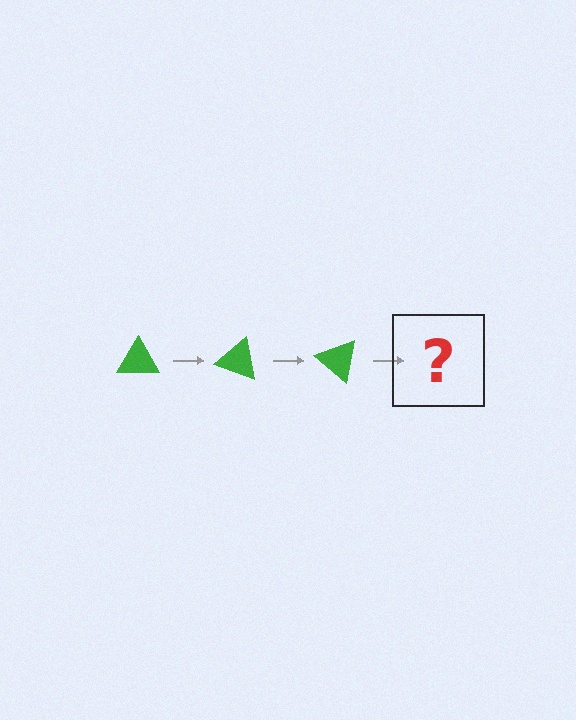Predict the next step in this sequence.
The next step is a green triangle rotated 60 degrees.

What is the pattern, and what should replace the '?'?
The pattern is that the triangle rotates 20 degrees each step. The '?' should be a green triangle rotated 60 degrees.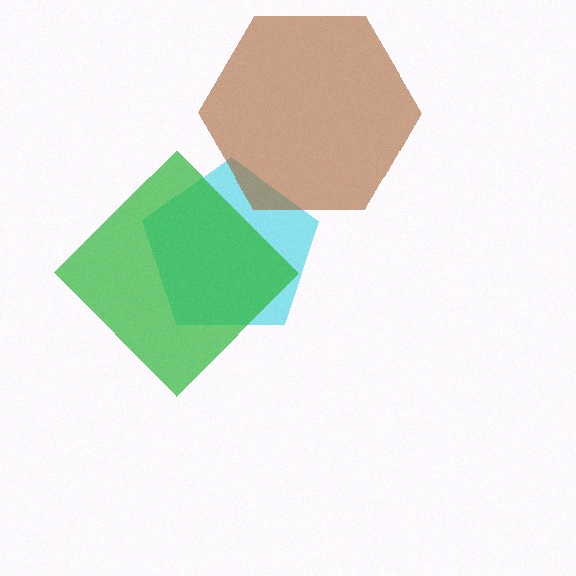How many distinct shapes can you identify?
There are 3 distinct shapes: a cyan pentagon, a green diamond, a brown hexagon.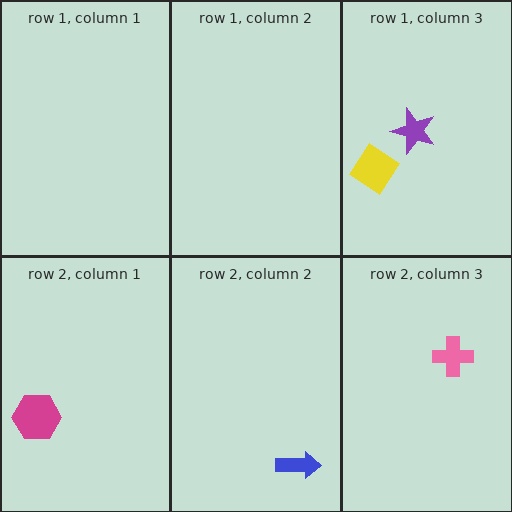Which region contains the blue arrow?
The row 2, column 2 region.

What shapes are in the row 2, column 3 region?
The pink cross.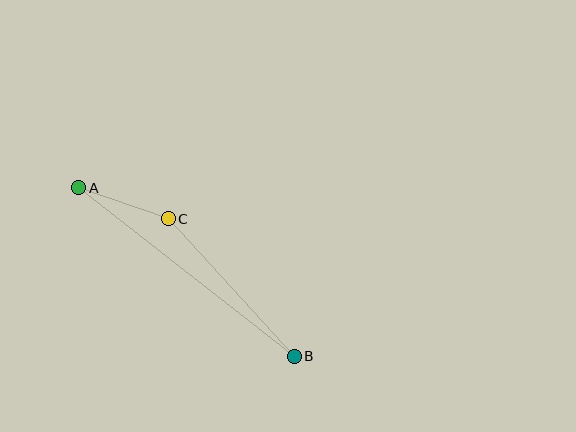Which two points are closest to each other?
Points A and C are closest to each other.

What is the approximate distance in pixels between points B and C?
The distance between B and C is approximately 187 pixels.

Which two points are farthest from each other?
Points A and B are farthest from each other.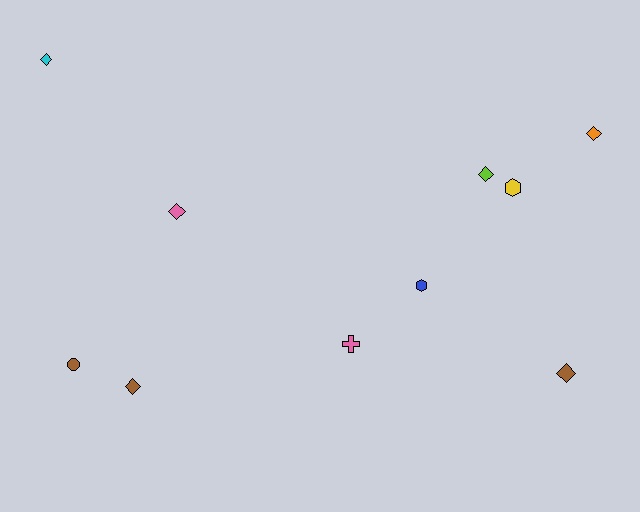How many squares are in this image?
There are no squares.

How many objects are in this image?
There are 10 objects.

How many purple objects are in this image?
There are no purple objects.